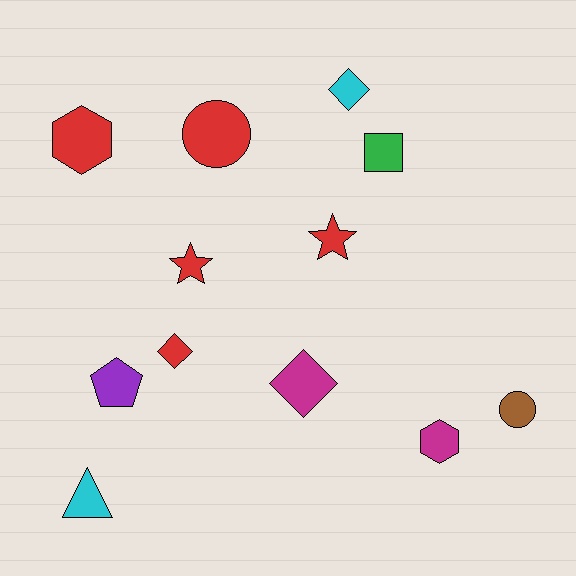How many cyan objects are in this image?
There are 2 cyan objects.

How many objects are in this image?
There are 12 objects.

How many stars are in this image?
There are 2 stars.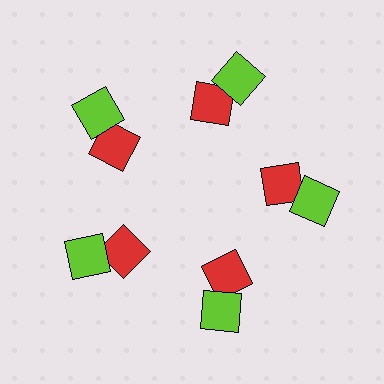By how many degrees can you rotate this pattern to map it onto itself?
The pattern maps onto itself every 72 degrees of rotation.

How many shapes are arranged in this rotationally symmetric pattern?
There are 10 shapes, arranged in 5 groups of 2.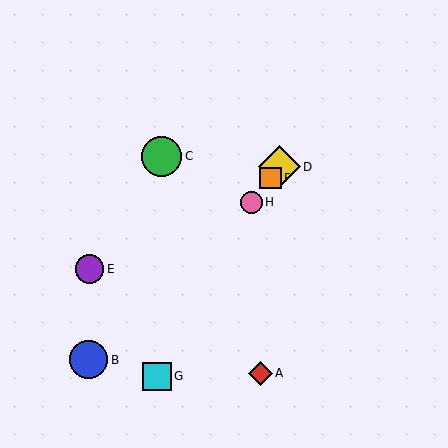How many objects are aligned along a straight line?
3 objects (D, F, H) are aligned along a straight line.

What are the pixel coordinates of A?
Object A is at (260, 373).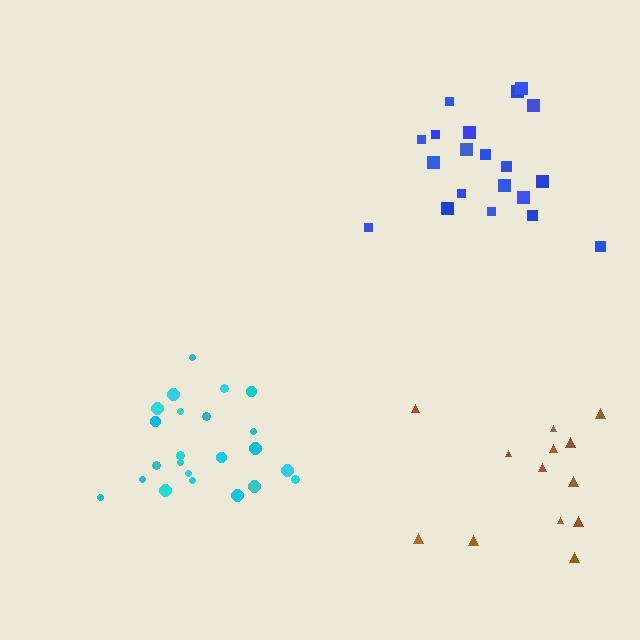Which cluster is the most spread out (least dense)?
Brown.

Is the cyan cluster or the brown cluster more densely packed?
Cyan.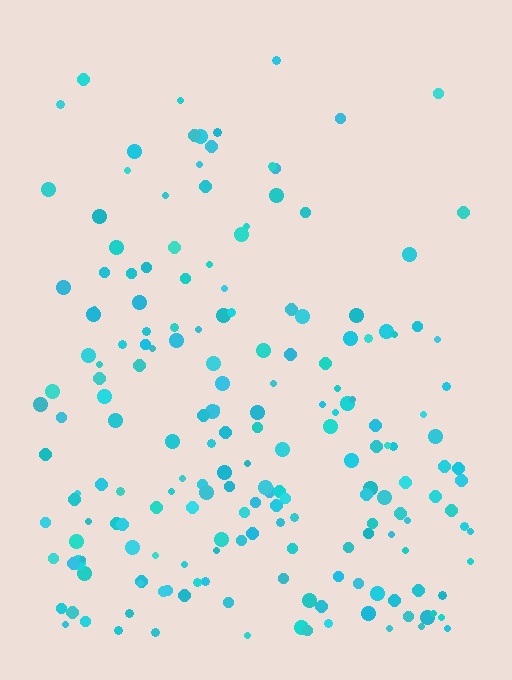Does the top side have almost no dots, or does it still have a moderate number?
Still a moderate number, just noticeably fewer than the bottom.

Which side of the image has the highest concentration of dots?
The bottom.